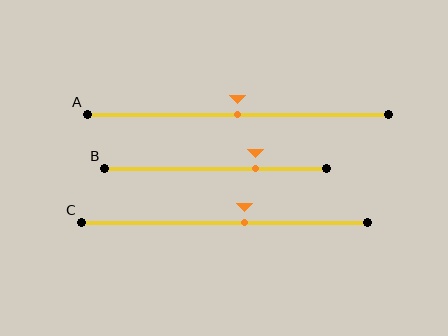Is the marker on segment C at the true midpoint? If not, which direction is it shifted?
No, the marker on segment C is shifted to the right by about 7% of the segment length.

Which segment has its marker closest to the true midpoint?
Segment A has its marker closest to the true midpoint.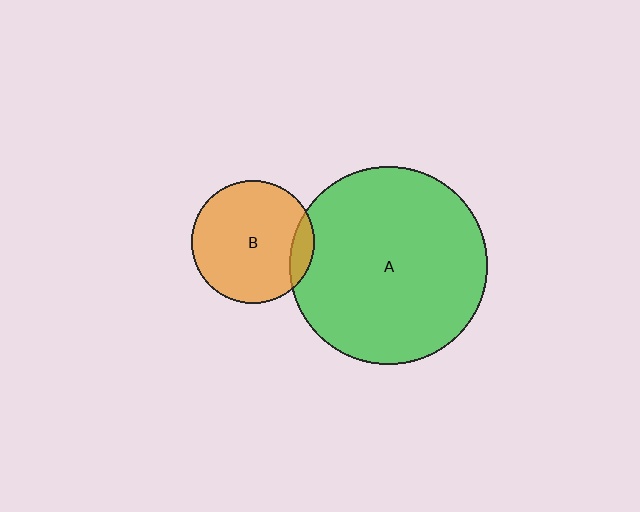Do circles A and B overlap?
Yes.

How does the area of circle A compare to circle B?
Approximately 2.6 times.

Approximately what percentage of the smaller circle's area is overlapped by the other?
Approximately 10%.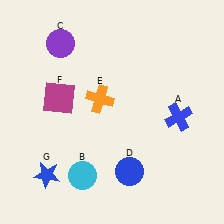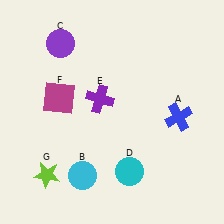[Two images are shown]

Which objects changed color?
D changed from blue to cyan. E changed from orange to purple. G changed from blue to lime.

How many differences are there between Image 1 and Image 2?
There are 3 differences between the two images.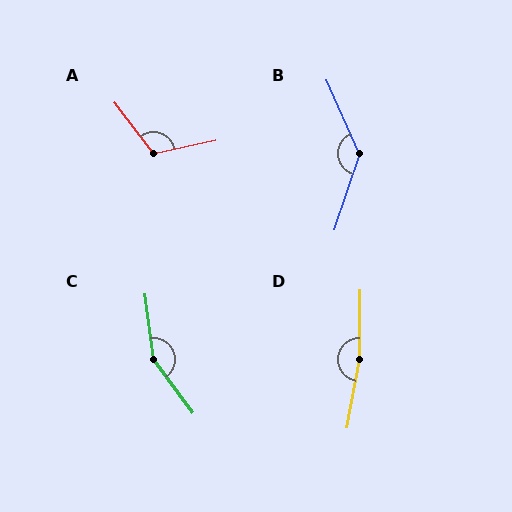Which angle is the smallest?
A, at approximately 115 degrees.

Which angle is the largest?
D, at approximately 170 degrees.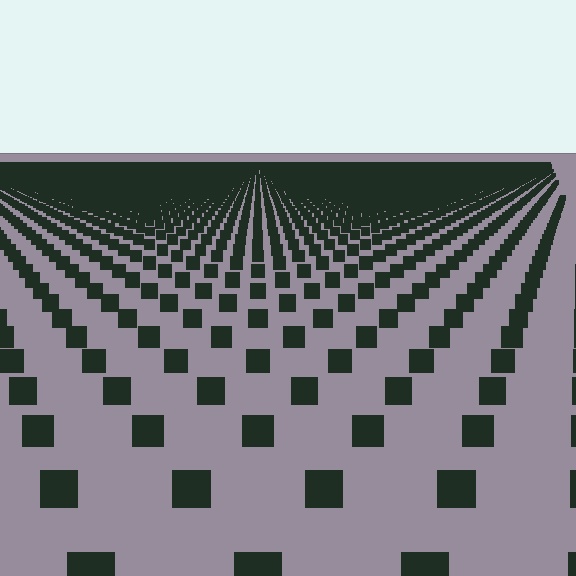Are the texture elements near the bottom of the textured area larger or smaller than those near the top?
Larger. Near the bottom, elements are closer to the viewer and appear at a bigger on-screen size.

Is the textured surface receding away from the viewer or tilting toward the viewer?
The surface is receding away from the viewer. Texture elements get smaller and denser toward the top.